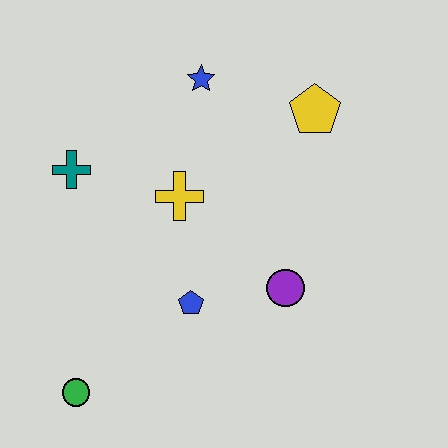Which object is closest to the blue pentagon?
The purple circle is closest to the blue pentagon.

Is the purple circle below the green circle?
No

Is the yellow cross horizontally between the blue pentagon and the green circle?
Yes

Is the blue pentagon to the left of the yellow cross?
No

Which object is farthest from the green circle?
The yellow pentagon is farthest from the green circle.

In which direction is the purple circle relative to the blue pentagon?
The purple circle is to the right of the blue pentagon.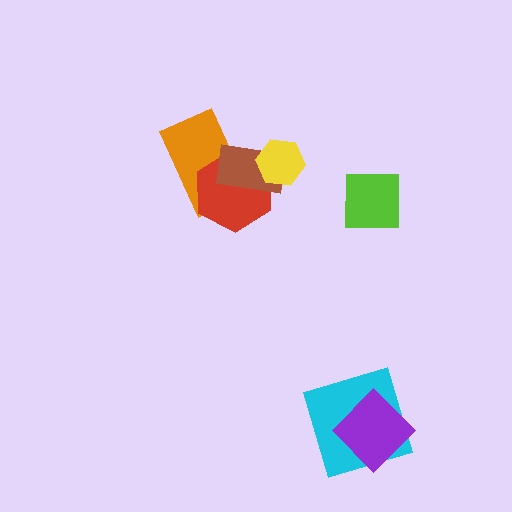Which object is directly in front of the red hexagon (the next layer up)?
The brown rectangle is directly in front of the red hexagon.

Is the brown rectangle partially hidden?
Yes, it is partially covered by another shape.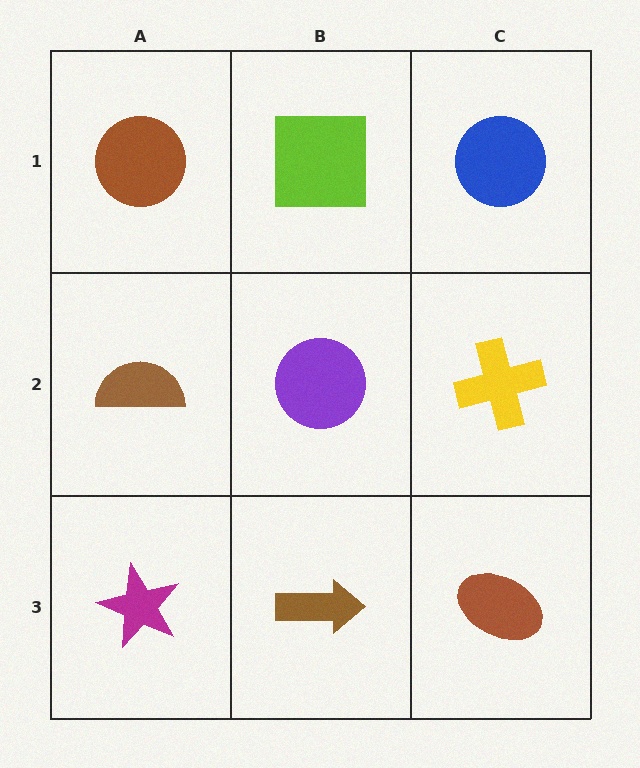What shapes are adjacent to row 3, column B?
A purple circle (row 2, column B), a magenta star (row 3, column A), a brown ellipse (row 3, column C).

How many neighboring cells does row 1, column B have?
3.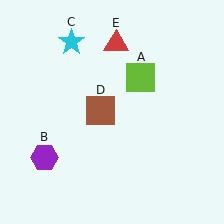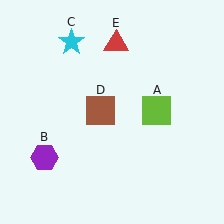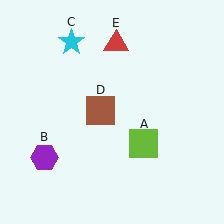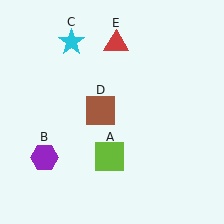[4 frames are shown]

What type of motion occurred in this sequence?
The lime square (object A) rotated clockwise around the center of the scene.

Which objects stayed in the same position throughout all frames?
Purple hexagon (object B) and cyan star (object C) and brown square (object D) and red triangle (object E) remained stationary.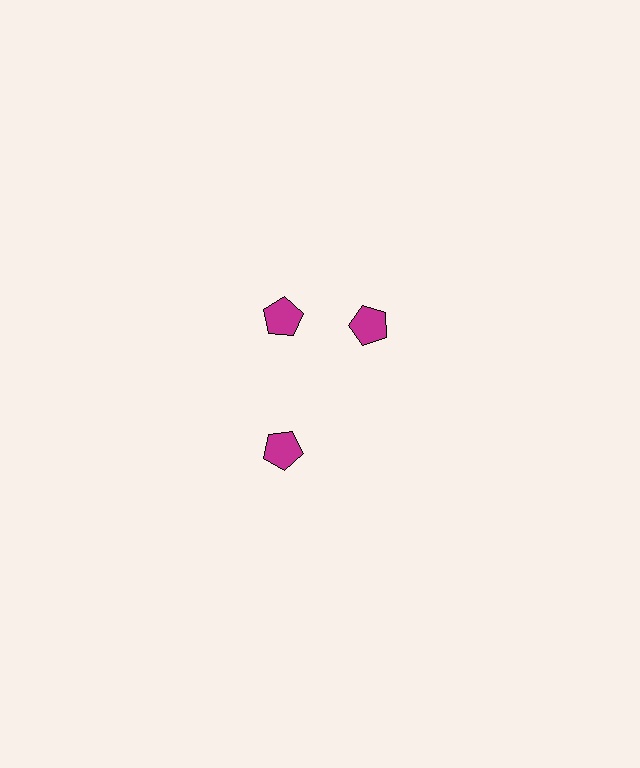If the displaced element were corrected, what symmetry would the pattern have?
It would have 3-fold rotational symmetry — the pattern would map onto itself every 120 degrees.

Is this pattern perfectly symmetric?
No. The 3 magenta pentagons are arranged in a ring, but one element near the 3 o'clock position is rotated out of alignment along the ring, breaking the 3-fold rotational symmetry.